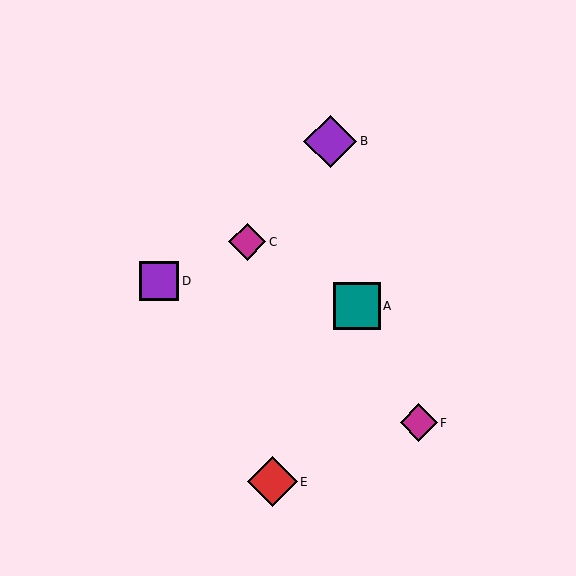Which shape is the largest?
The purple diamond (labeled B) is the largest.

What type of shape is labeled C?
Shape C is a magenta diamond.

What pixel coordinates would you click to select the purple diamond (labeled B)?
Click at (330, 141) to select the purple diamond B.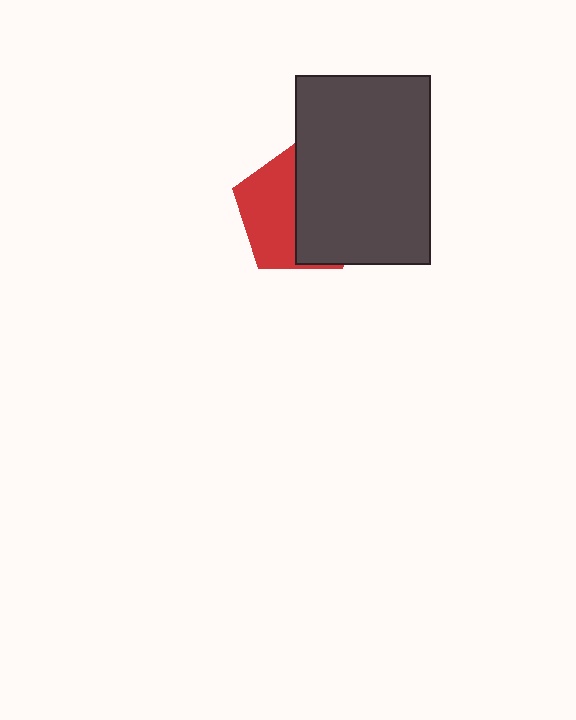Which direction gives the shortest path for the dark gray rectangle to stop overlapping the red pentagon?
Moving right gives the shortest separation.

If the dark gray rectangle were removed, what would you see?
You would see the complete red pentagon.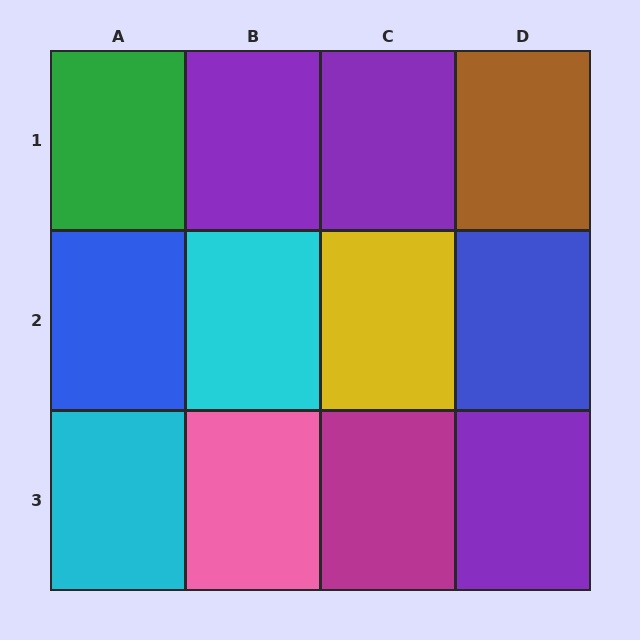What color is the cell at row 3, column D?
Purple.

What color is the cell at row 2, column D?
Blue.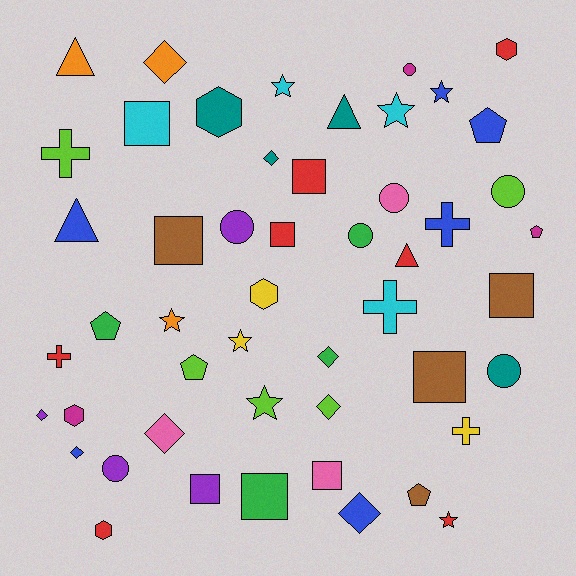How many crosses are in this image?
There are 5 crosses.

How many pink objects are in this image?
There are 3 pink objects.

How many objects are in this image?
There are 50 objects.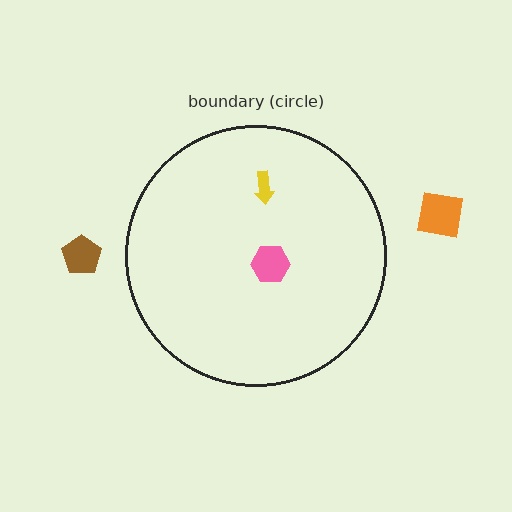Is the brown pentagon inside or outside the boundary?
Outside.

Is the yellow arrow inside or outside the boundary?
Inside.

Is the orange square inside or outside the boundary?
Outside.